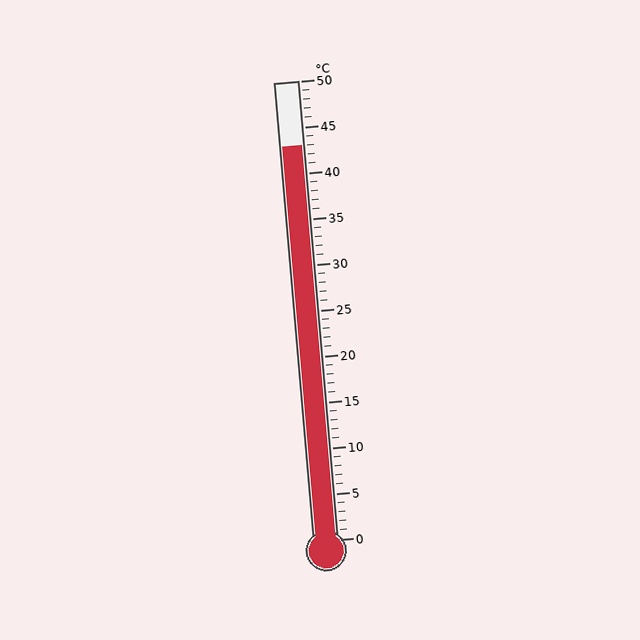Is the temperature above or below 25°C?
The temperature is above 25°C.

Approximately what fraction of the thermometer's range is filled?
The thermometer is filled to approximately 85% of its range.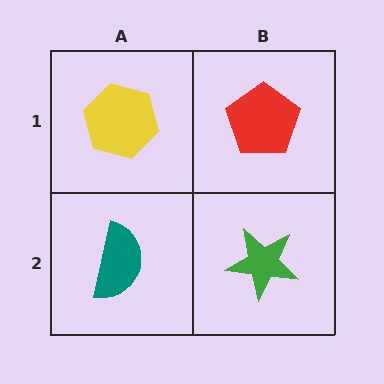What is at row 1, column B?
A red pentagon.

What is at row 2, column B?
A green star.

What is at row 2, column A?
A teal semicircle.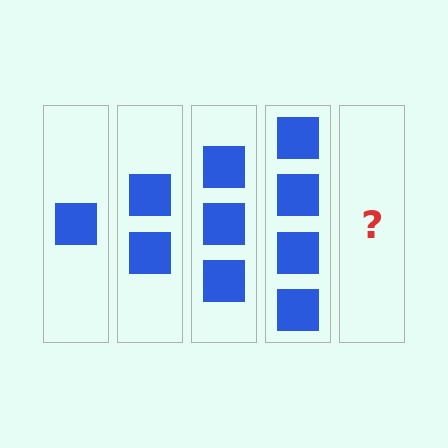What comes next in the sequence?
The next element should be 5 squares.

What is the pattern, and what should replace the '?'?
The pattern is that each step adds one more square. The '?' should be 5 squares.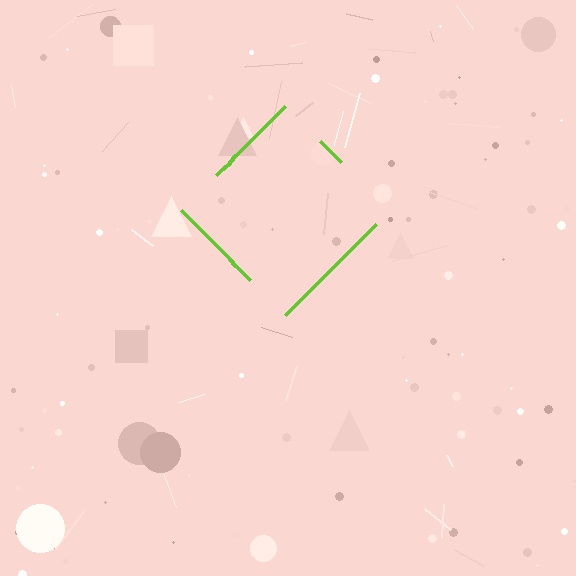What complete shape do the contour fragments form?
The contour fragments form a diamond.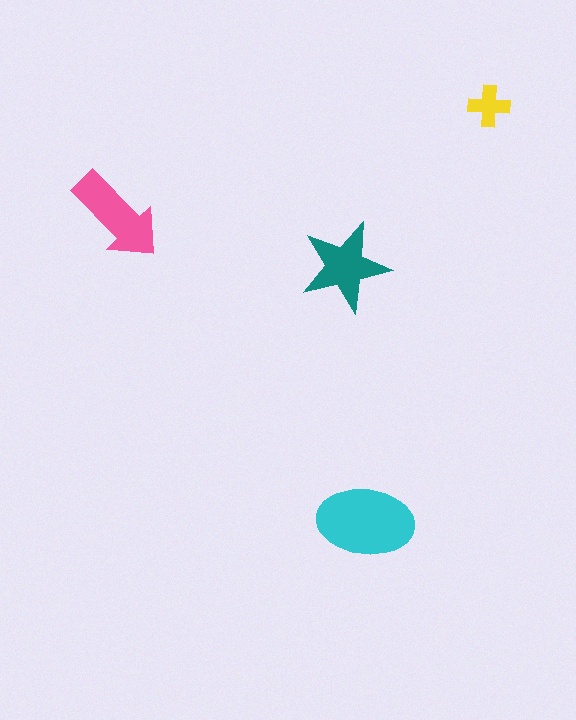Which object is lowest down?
The cyan ellipse is bottommost.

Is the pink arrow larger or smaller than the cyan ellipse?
Smaller.